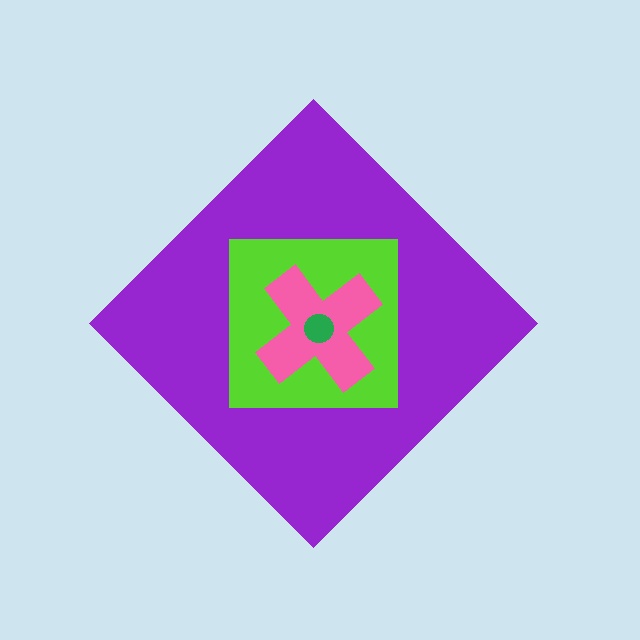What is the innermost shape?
The green circle.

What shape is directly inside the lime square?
The pink cross.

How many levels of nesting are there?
4.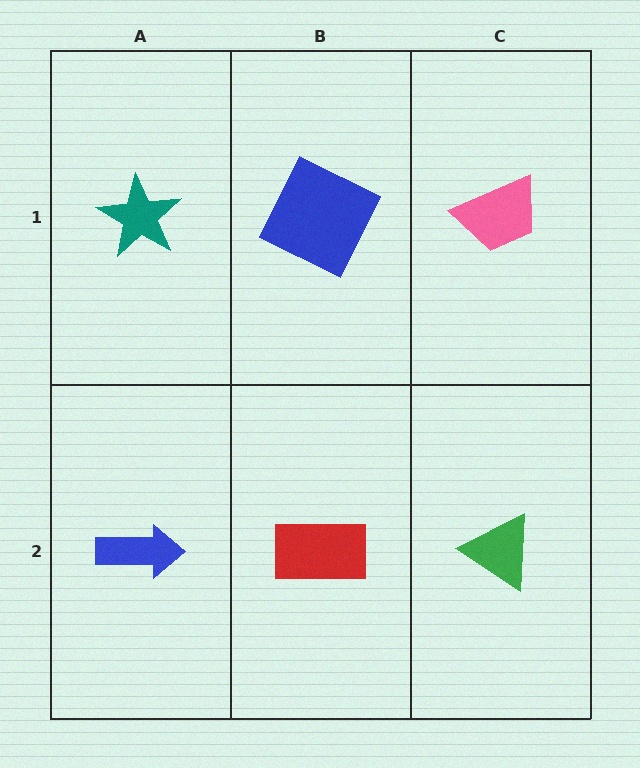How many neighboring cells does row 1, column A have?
2.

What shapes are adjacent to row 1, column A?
A blue arrow (row 2, column A), a blue square (row 1, column B).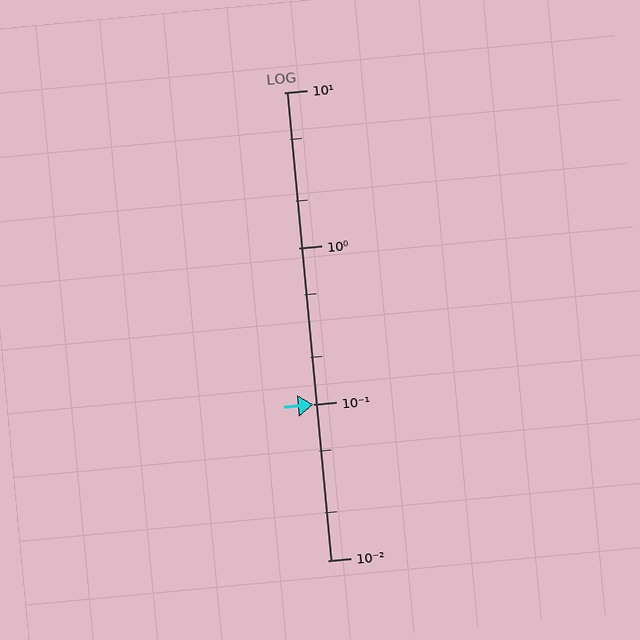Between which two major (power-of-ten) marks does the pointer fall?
The pointer is between 0.1 and 1.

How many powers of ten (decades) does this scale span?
The scale spans 3 decades, from 0.01 to 10.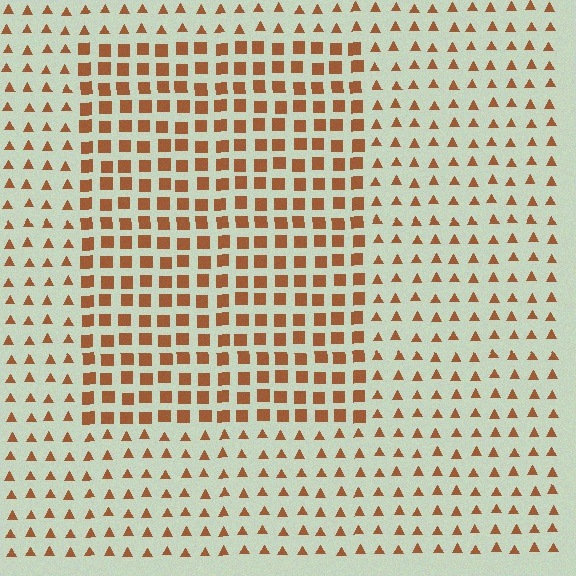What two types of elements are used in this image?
The image uses squares inside the rectangle region and triangles outside it.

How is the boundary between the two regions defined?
The boundary is defined by a change in element shape: squares inside vs. triangles outside. All elements share the same color and spacing.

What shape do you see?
I see a rectangle.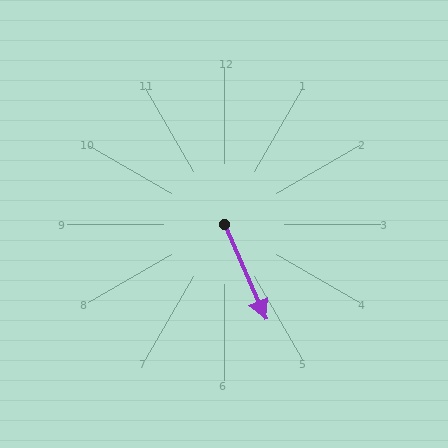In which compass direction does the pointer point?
Southeast.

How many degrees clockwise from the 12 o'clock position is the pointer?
Approximately 156 degrees.